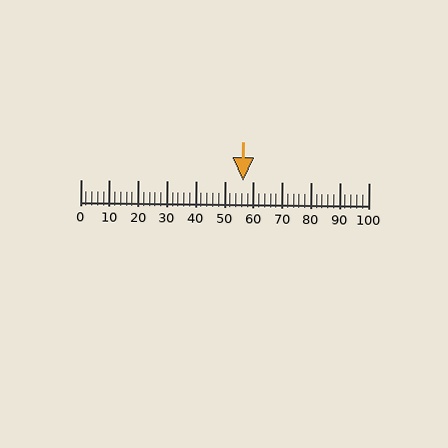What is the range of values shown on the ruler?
The ruler shows values from 0 to 100.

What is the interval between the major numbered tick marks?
The major tick marks are spaced 10 units apart.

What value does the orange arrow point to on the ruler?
The orange arrow points to approximately 56.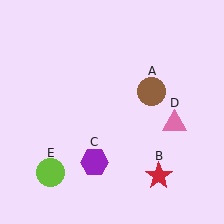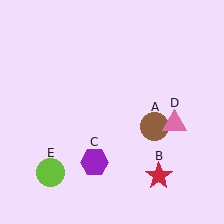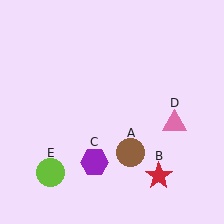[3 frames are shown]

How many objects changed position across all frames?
1 object changed position: brown circle (object A).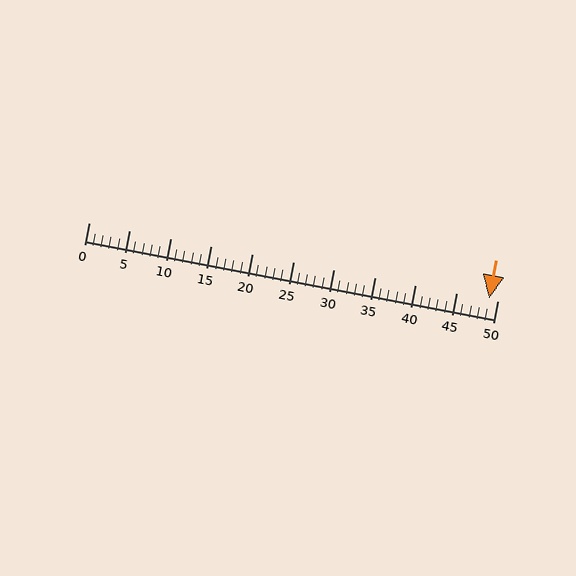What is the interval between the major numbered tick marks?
The major tick marks are spaced 5 units apart.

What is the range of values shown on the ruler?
The ruler shows values from 0 to 50.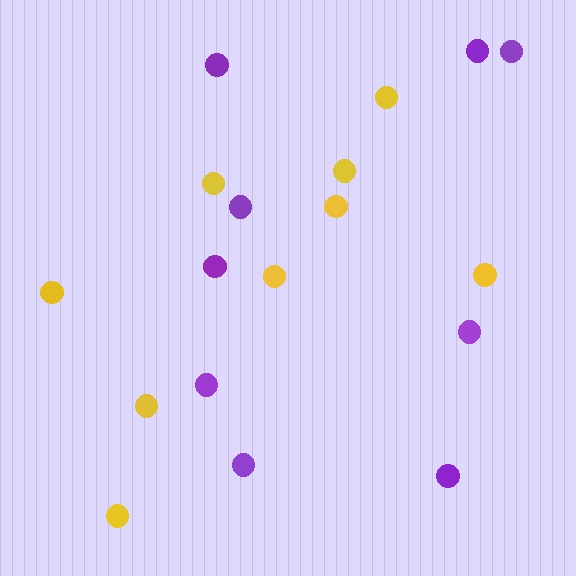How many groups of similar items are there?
There are 2 groups: one group of yellow circles (9) and one group of purple circles (9).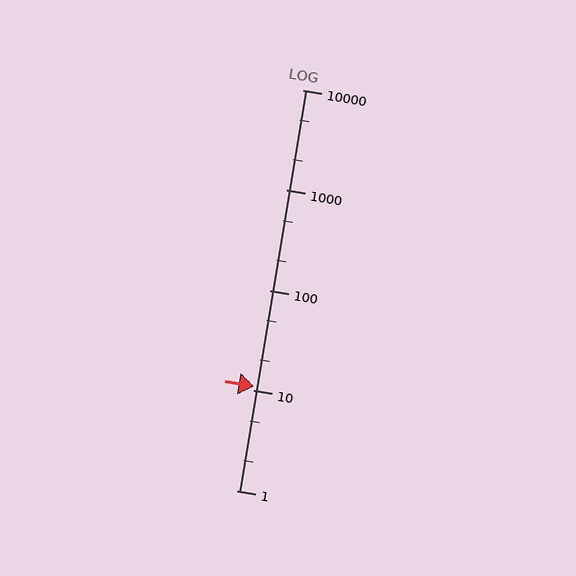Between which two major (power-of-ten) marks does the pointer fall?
The pointer is between 10 and 100.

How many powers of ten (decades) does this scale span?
The scale spans 4 decades, from 1 to 10000.